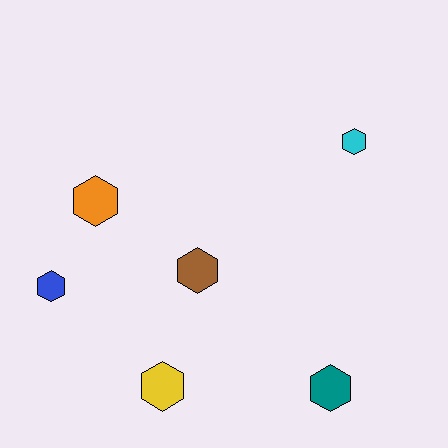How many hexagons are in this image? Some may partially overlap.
There are 6 hexagons.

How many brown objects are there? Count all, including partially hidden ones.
There is 1 brown object.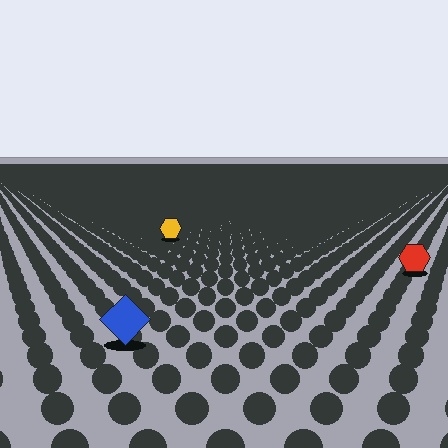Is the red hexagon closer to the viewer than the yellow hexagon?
Yes. The red hexagon is closer — you can tell from the texture gradient: the ground texture is coarser near it.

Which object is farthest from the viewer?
The yellow hexagon is farthest from the viewer. It appears smaller and the ground texture around it is denser.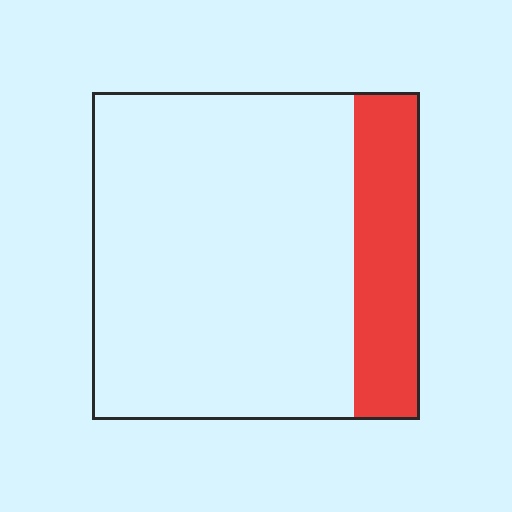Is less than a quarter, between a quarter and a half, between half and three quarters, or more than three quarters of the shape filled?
Less than a quarter.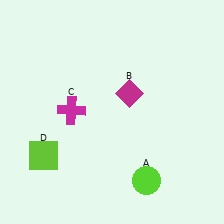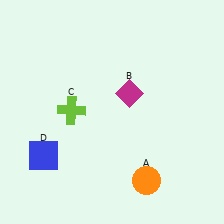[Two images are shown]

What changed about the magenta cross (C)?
In Image 1, C is magenta. In Image 2, it changed to lime.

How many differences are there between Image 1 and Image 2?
There are 3 differences between the two images.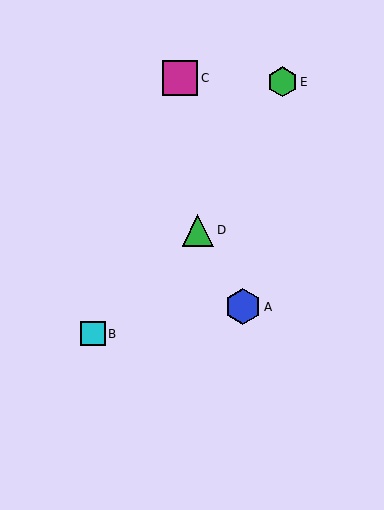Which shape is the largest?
The blue hexagon (labeled A) is the largest.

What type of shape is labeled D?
Shape D is a green triangle.